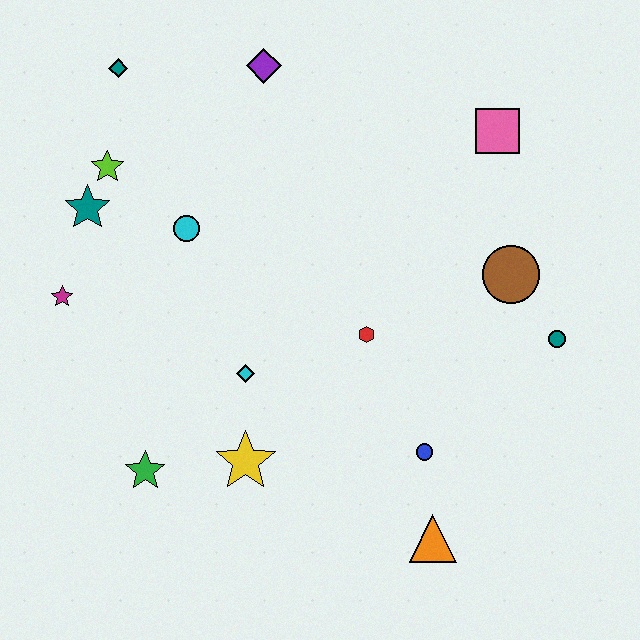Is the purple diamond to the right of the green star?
Yes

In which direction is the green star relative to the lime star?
The green star is below the lime star.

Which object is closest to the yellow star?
The cyan diamond is closest to the yellow star.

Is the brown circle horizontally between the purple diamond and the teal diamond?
No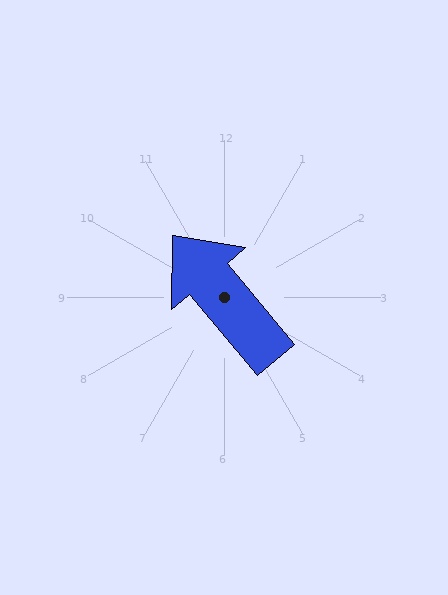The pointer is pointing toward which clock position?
Roughly 11 o'clock.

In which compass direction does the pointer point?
Northwest.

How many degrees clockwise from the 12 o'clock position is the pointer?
Approximately 320 degrees.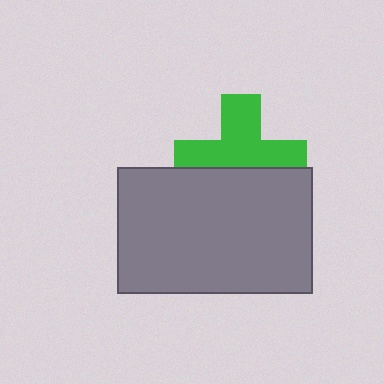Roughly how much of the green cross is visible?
About half of it is visible (roughly 60%).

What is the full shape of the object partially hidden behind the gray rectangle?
The partially hidden object is a green cross.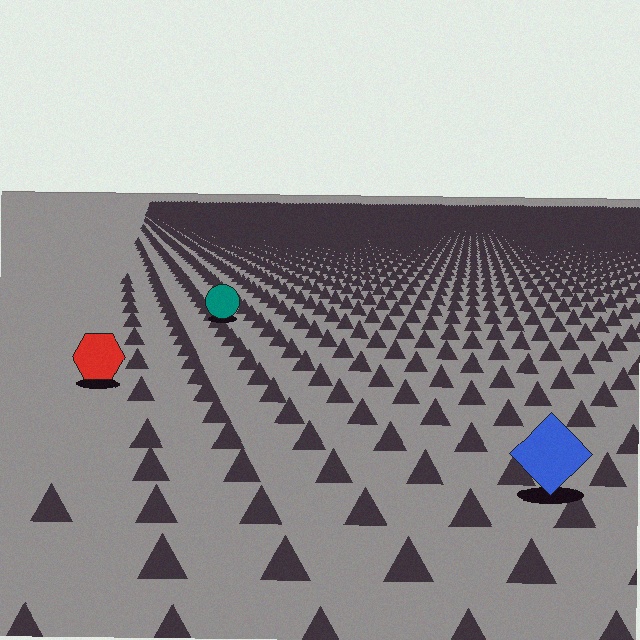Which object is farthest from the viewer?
The teal circle is farthest from the viewer. It appears smaller and the ground texture around it is denser.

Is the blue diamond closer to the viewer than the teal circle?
Yes. The blue diamond is closer — you can tell from the texture gradient: the ground texture is coarser near it.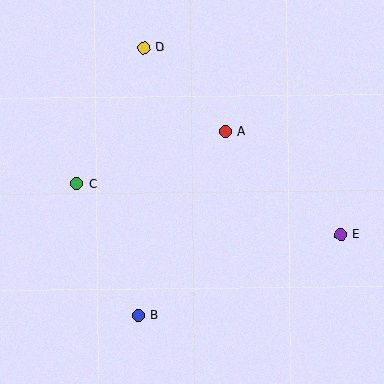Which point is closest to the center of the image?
Point A at (226, 131) is closest to the center.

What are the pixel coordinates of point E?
Point E is at (340, 235).